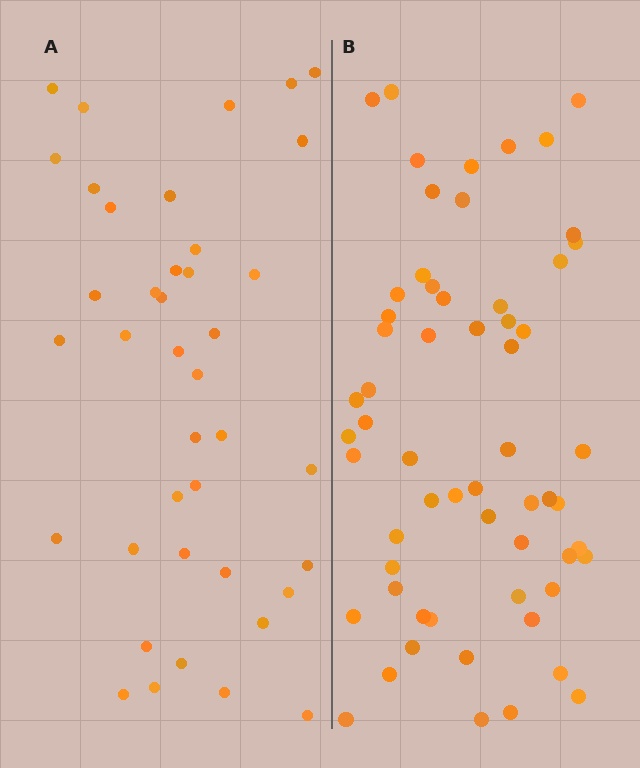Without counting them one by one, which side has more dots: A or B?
Region B (the right region) has more dots.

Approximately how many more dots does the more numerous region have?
Region B has approximately 20 more dots than region A.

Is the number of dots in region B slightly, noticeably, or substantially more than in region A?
Region B has substantially more. The ratio is roughly 1.5 to 1.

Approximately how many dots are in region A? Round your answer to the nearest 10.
About 40 dots.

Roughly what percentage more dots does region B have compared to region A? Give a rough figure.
About 50% more.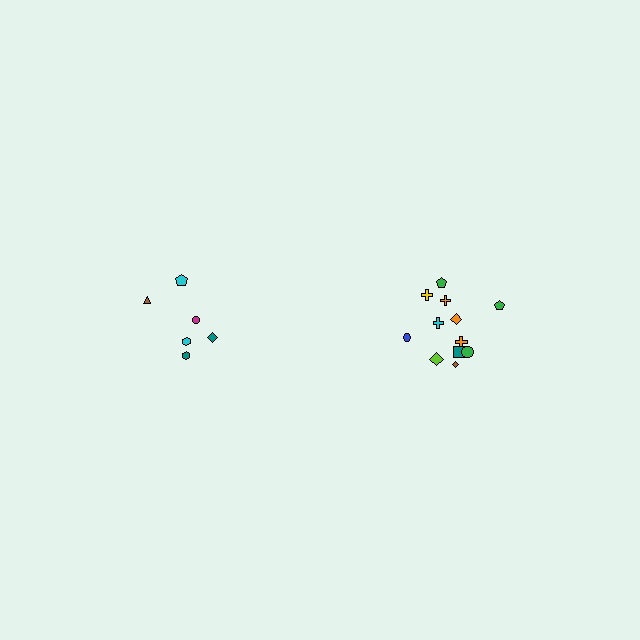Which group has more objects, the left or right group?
The right group.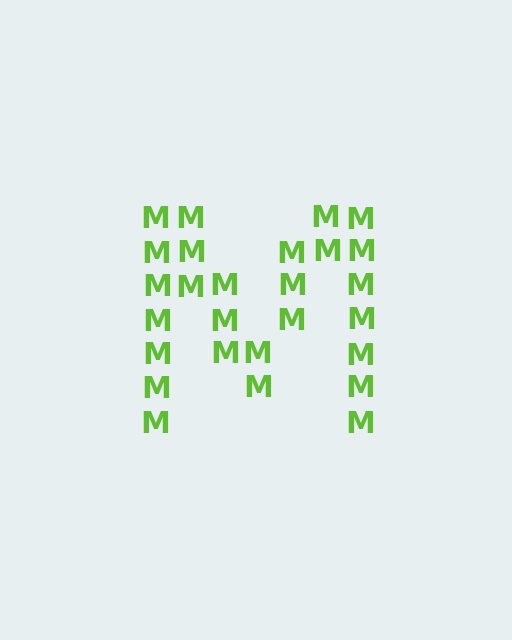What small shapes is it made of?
It is made of small letter M's.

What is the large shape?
The large shape is the letter M.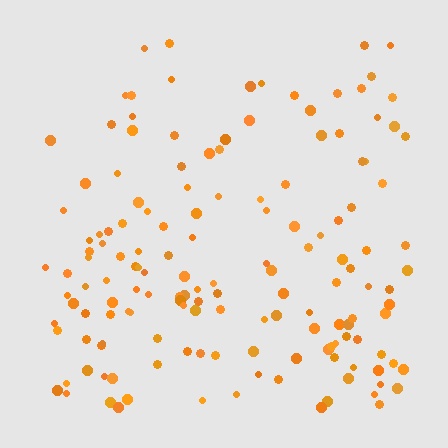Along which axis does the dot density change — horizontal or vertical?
Vertical.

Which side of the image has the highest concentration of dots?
The bottom.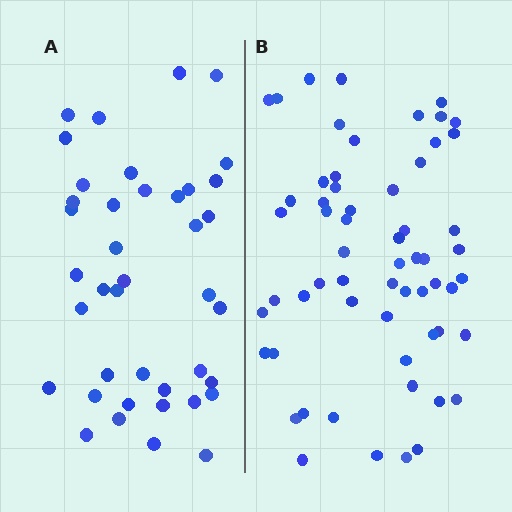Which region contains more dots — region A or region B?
Region B (the right region) has more dots.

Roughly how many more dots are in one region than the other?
Region B has approximately 20 more dots than region A.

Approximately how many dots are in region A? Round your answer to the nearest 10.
About 40 dots.